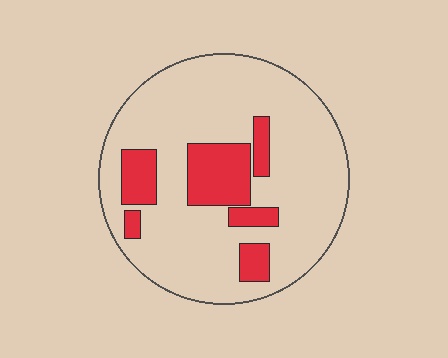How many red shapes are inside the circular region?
6.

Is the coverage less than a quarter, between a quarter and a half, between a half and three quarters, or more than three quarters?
Less than a quarter.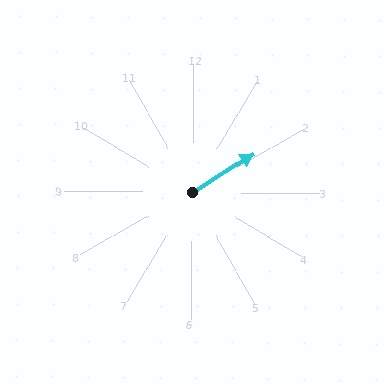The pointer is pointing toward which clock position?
Roughly 2 o'clock.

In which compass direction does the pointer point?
Northeast.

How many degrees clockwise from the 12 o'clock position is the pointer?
Approximately 57 degrees.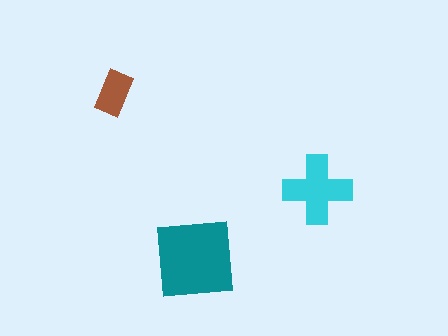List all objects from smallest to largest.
The brown rectangle, the cyan cross, the teal square.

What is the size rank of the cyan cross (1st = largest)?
2nd.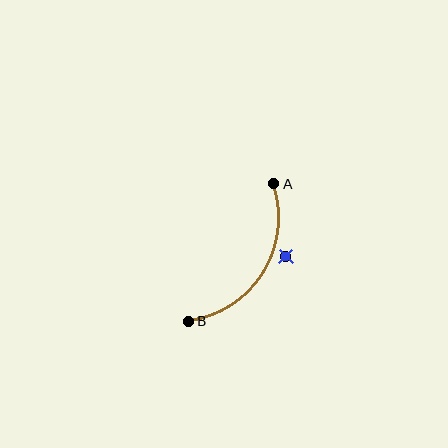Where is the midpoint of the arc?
The arc midpoint is the point on the curve farthest from the straight line joining A and B. It sits to the right of that line.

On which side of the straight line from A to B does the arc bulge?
The arc bulges to the right of the straight line connecting A and B.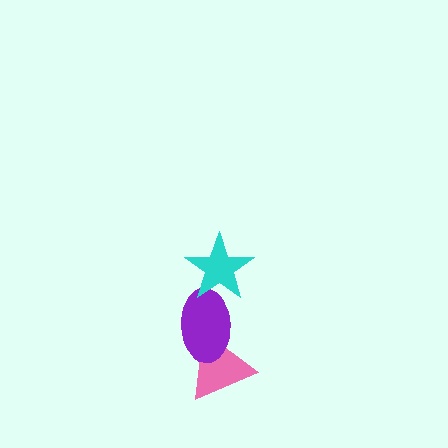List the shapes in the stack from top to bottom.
From top to bottom: the cyan star, the purple ellipse, the pink triangle.